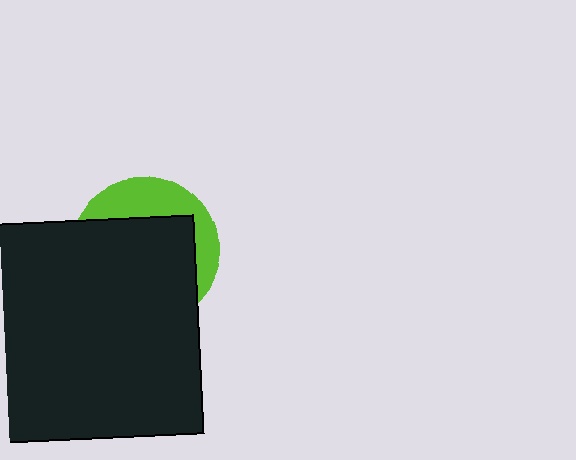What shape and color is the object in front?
The object in front is a black rectangle.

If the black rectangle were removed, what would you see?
You would see the complete lime circle.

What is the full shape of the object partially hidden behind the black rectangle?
The partially hidden object is a lime circle.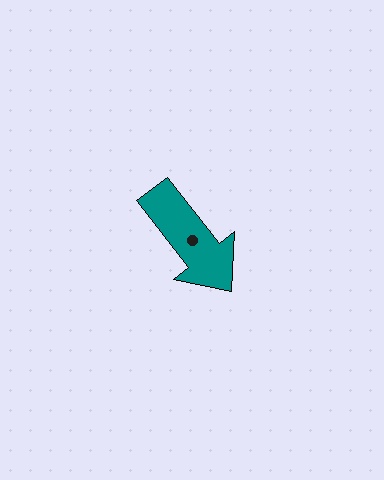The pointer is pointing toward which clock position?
Roughly 5 o'clock.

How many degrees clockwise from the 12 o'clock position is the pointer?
Approximately 142 degrees.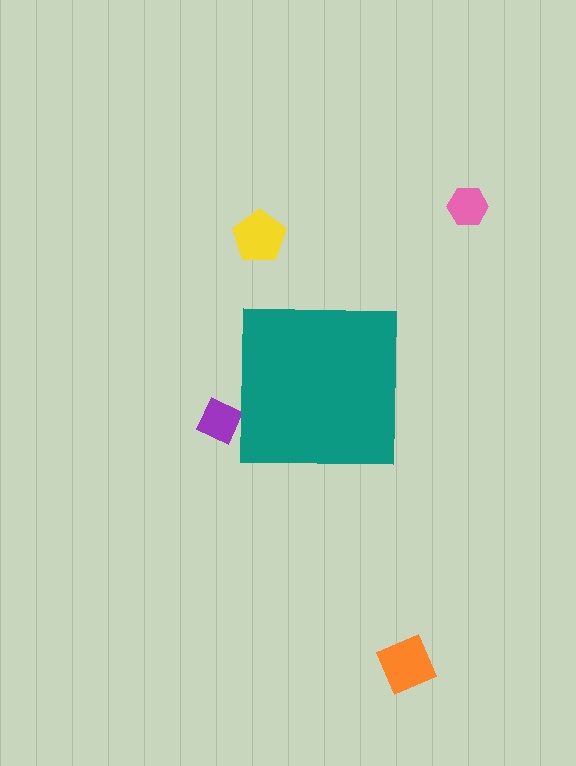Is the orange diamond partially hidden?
No, the orange diamond is fully visible.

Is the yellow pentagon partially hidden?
No, the yellow pentagon is fully visible.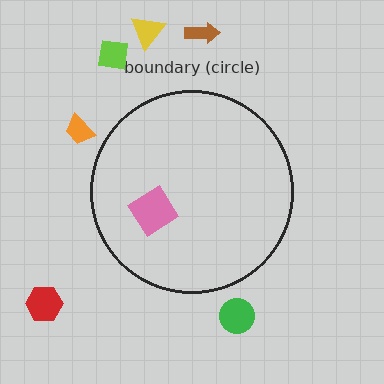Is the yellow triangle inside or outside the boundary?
Outside.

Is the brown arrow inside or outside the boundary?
Outside.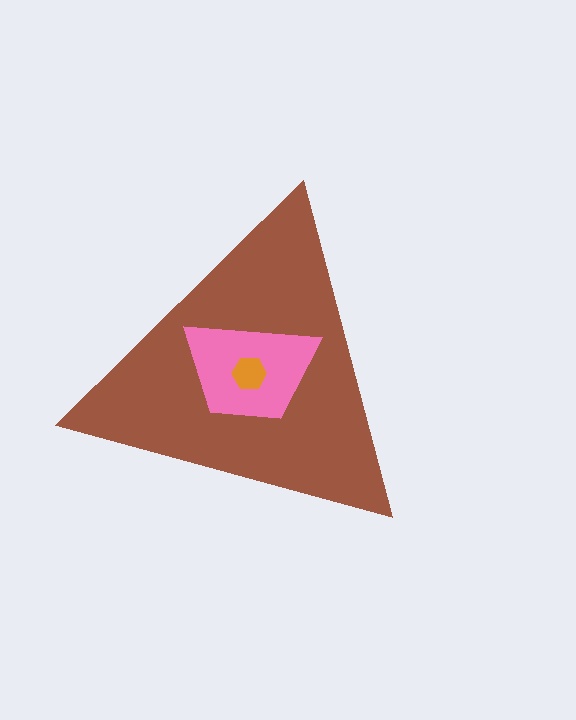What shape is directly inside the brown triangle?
The pink trapezoid.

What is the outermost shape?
The brown triangle.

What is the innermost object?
The orange hexagon.